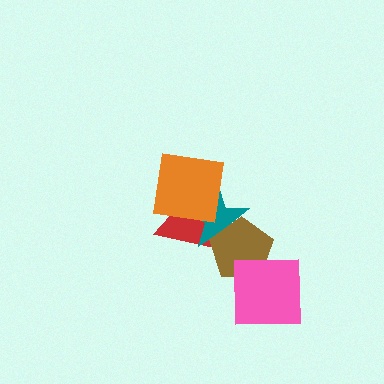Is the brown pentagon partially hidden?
Yes, it is partially covered by another shape.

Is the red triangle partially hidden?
Yes, it is partially covered by another shape.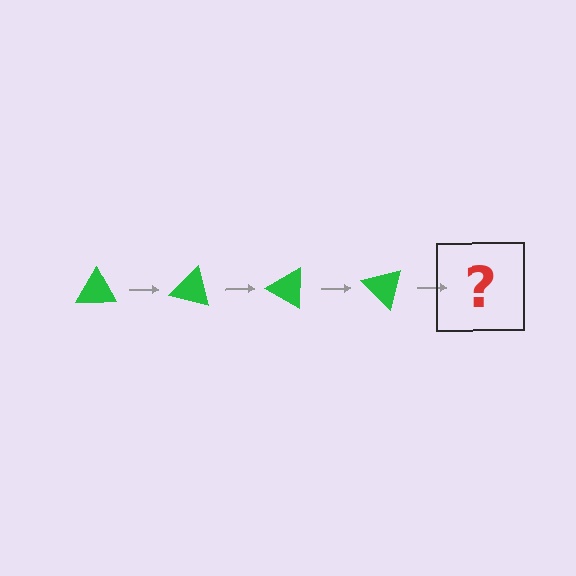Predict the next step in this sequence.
The next step is a green triangle rotated 60 degrees.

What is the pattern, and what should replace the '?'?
The pattern is that the triangle rotates 15 degrees each step. The '?' should be a green triangle rotated 60 degrees.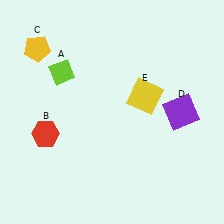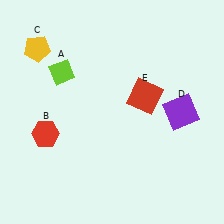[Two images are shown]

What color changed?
The square (E) changed from yellow in Image 1 to red in Image 2.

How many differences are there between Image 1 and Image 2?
There is 1 difference between the two images.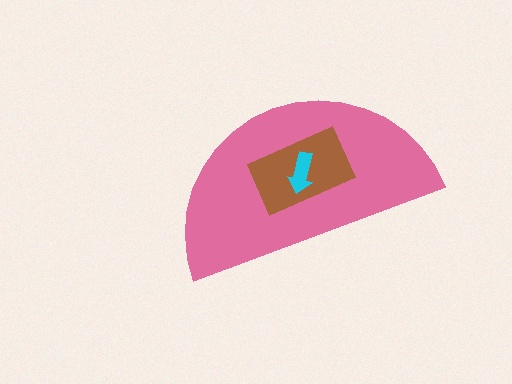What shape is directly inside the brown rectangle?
The cyan arrow.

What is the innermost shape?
The cyan arrow.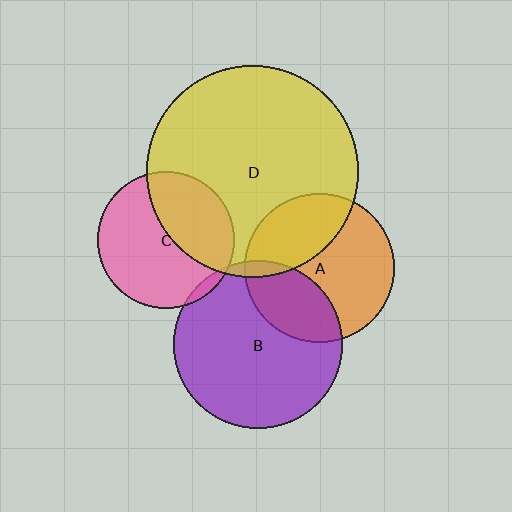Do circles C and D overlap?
Yes.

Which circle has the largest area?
Circle D (yellow).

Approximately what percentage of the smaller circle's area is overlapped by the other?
Approximately 40%.